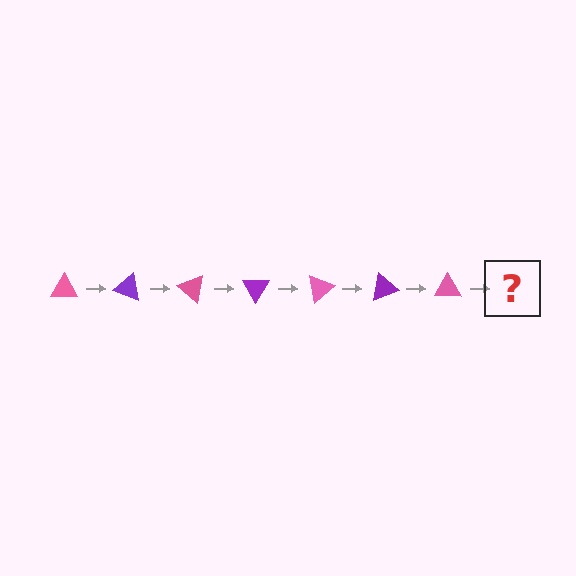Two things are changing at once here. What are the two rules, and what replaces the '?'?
The two rules are that it rotates 20 degrees each step and the color cycles through pink and purple. The '?' should be a purple triangle, rotated 140 degrees from the start.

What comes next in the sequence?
The next element should be a purple triangle, rotated 140 degrees from the start.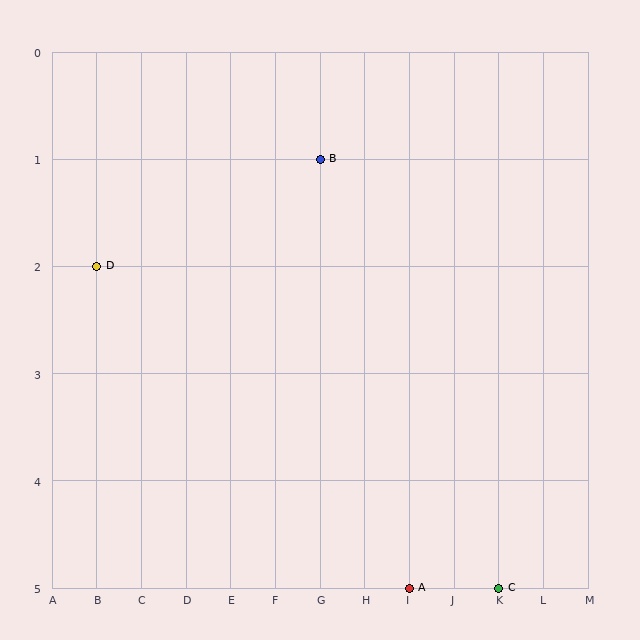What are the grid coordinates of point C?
Point C is at grid coordinates (K, 5).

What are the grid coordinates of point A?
Point A is at grid coordinates (I, 5).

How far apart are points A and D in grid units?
Points A and D are 7 columns and 3 rows apart (about 7.6 grid units diagonally).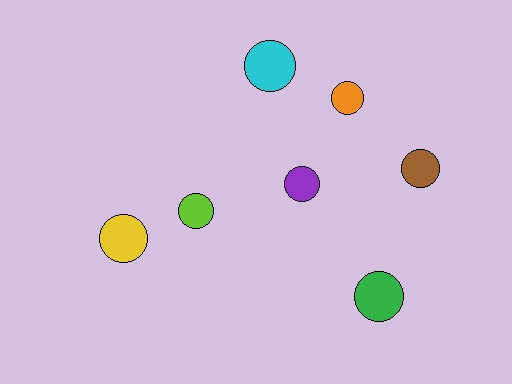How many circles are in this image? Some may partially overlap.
There are 7 circles.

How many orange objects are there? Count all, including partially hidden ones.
There is 1 orange object.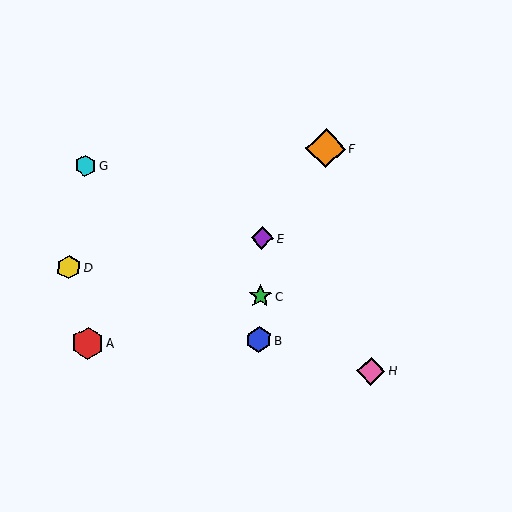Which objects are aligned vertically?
Objects B, C, E are aligned vertically.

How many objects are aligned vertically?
3 objects (B, C, E) are aligned vertically.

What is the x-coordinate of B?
Object B is at x≈259.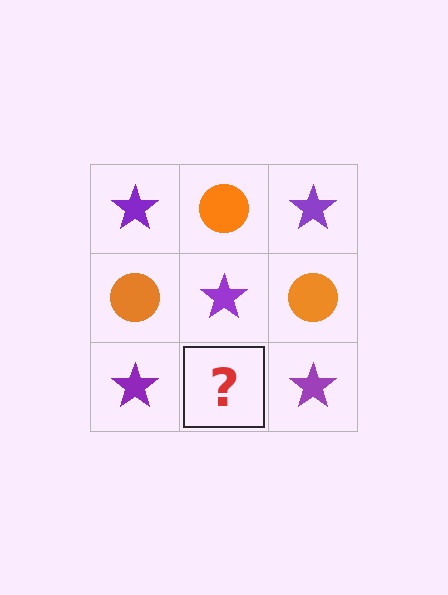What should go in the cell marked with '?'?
The missing cell should contain an orange circle.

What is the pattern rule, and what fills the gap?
The rule is that it alternates purple star and orange circle in a checkerboard pattern. The gap should be filled with an orange circle.